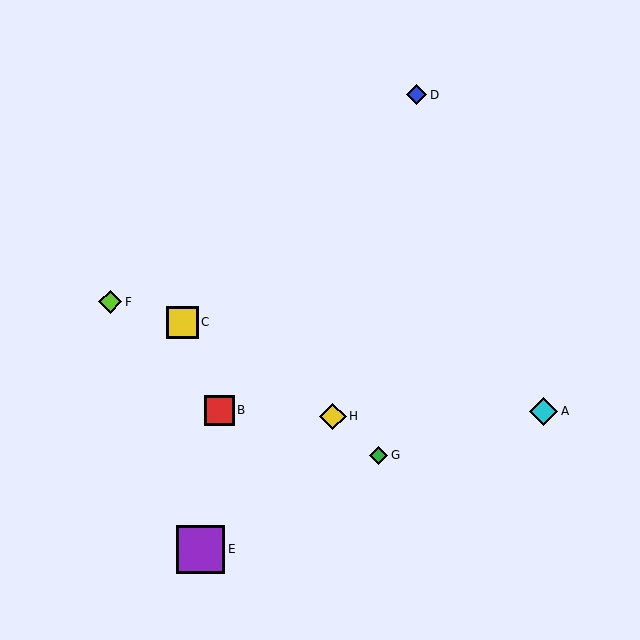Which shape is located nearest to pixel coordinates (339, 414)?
The yellow diamond (labeled H) at (333, 416) is nearest to that location.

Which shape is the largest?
The purple square (labeled E) is the largest.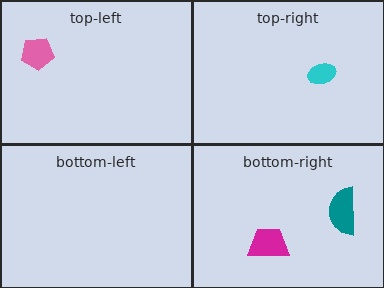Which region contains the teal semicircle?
The bottom-right region.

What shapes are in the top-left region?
The pink pentagon.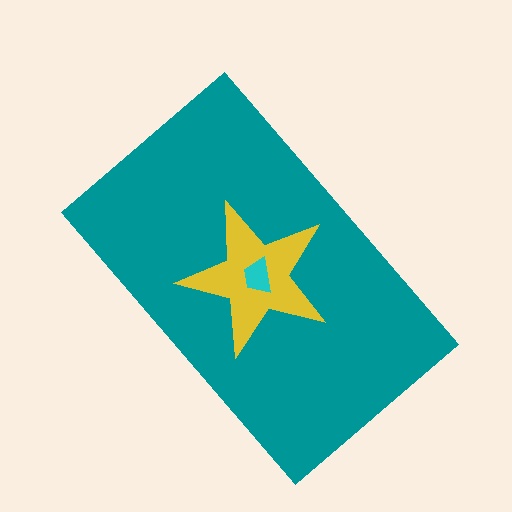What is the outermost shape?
The teal rectangle.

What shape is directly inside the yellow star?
The cyan trapezoid.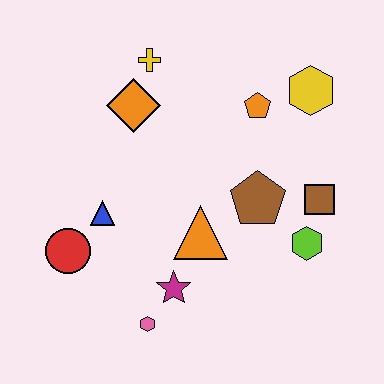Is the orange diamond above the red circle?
Yes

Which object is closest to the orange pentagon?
The yellow hexagon is closest to the orange pentagon.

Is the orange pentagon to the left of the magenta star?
No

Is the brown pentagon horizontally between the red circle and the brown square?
Yes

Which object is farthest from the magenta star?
The yellow hexagon is farthest from the magenta star.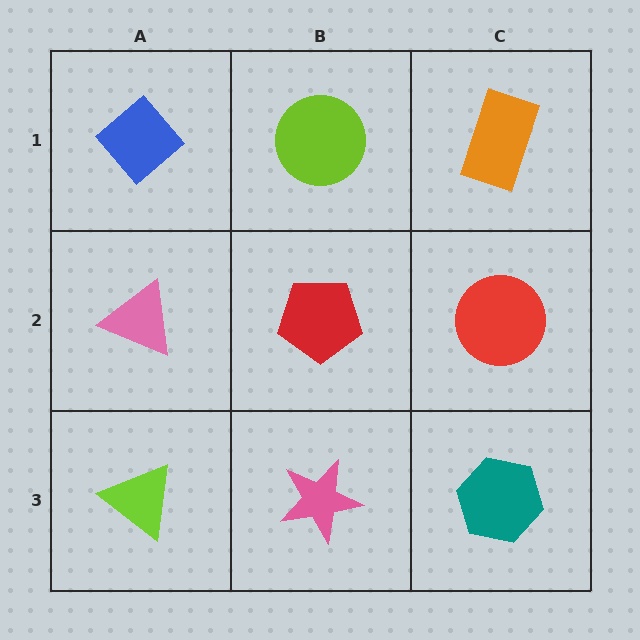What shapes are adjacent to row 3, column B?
A red pentagon (row 2, column B), a lime triangle (row 3, column A), a teal hexagon (row 3, column C).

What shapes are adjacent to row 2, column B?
A lime circle (row 1, column B), a pink star (row 3, column B), a pink triangle (row 2, column A), a red circle (row 2, column C).